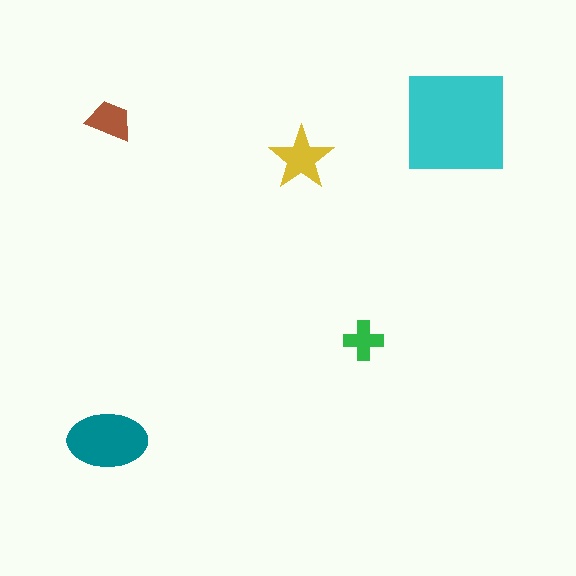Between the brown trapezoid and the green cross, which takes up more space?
The brown trapezoid.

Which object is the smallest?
The green cross.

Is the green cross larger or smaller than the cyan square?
Smaller.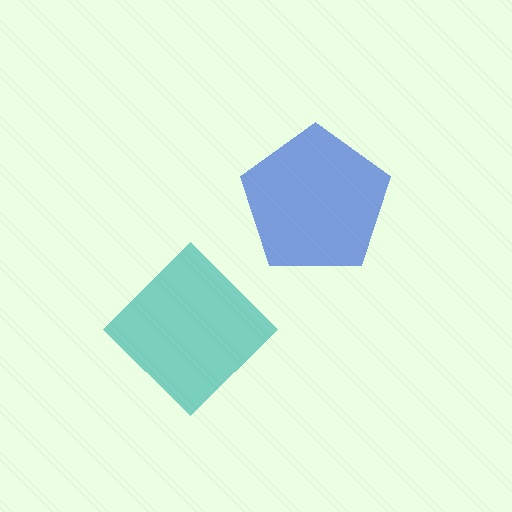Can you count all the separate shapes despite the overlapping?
Yes, there are 2 separate shapes.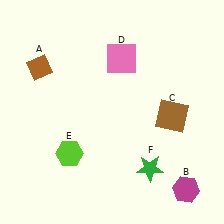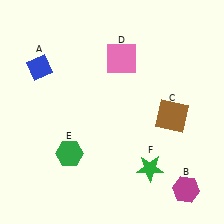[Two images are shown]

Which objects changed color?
A changed from brown to blue. E changed from lime to green.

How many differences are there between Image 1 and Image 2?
There are 2 differences between the two images.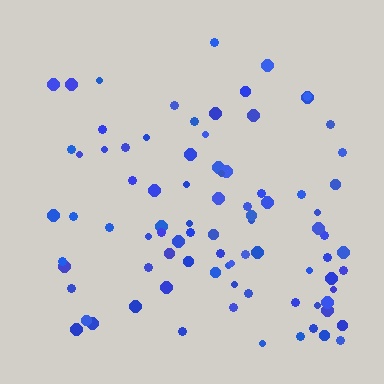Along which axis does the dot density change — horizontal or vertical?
Vertical.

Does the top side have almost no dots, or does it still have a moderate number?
Still a moderate number, just noticeably fewer than the bottom.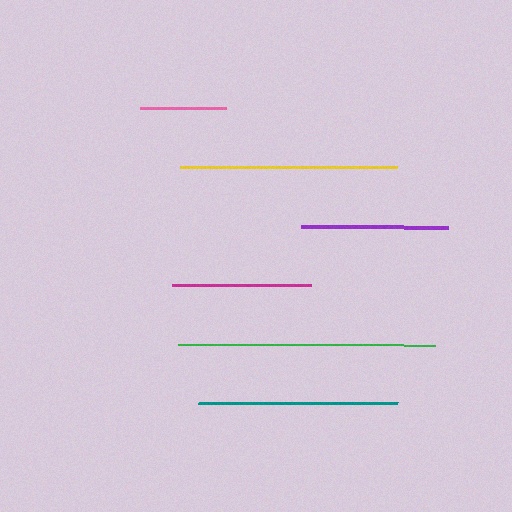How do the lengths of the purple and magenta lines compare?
The purple and magenta lines are approximately the same length.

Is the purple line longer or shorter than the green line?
The green line is longer than the purple line.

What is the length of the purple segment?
The purple segment is approximately 147 pixels long.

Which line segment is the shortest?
The pink line is the shortest at approximately 85 pixels.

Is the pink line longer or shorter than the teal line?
The teal line is longer than the pink line.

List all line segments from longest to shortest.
From longest to shortest: green, yellow, teal, purple, magenta, pink.